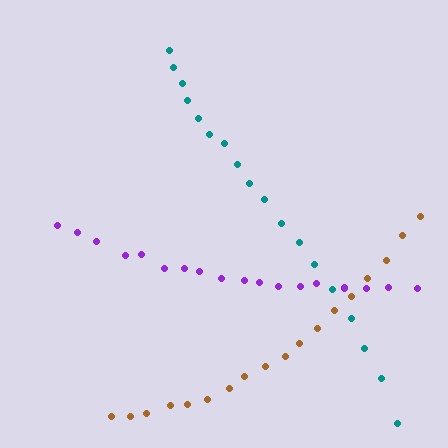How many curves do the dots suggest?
There are 3 distinct paths.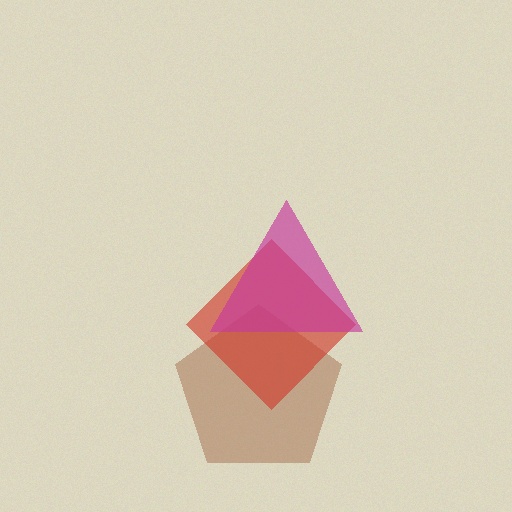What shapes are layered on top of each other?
The layered shapes are: a brown pentagon, a red diamond, a magenta triangle.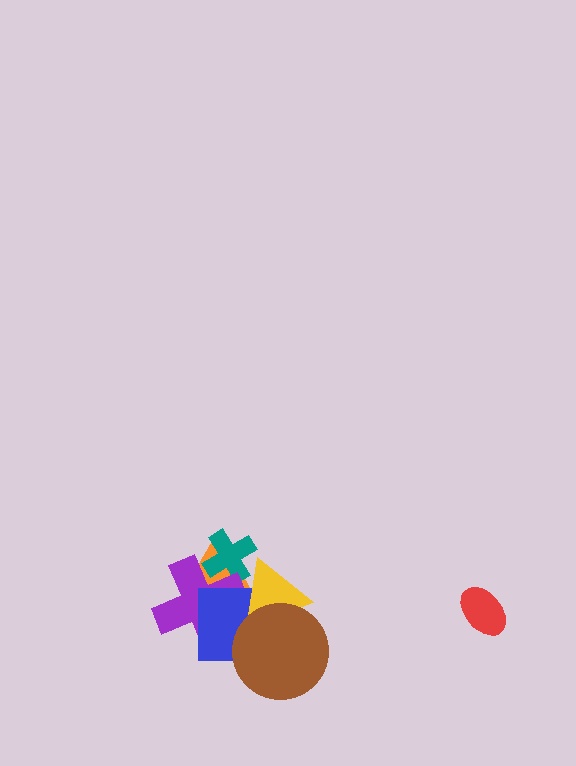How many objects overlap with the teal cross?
3 objects overlap with the teal cross.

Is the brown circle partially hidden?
No, no other shape covers it.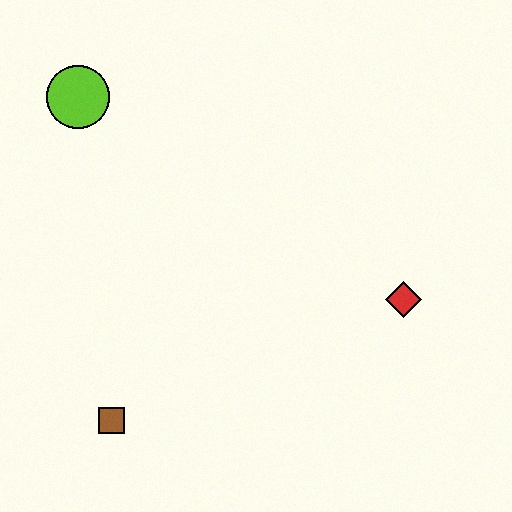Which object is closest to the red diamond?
The brown square is closest to the red diamond.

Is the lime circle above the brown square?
Yes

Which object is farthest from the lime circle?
The red diamond is farthest from the lime circle.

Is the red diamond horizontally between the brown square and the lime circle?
No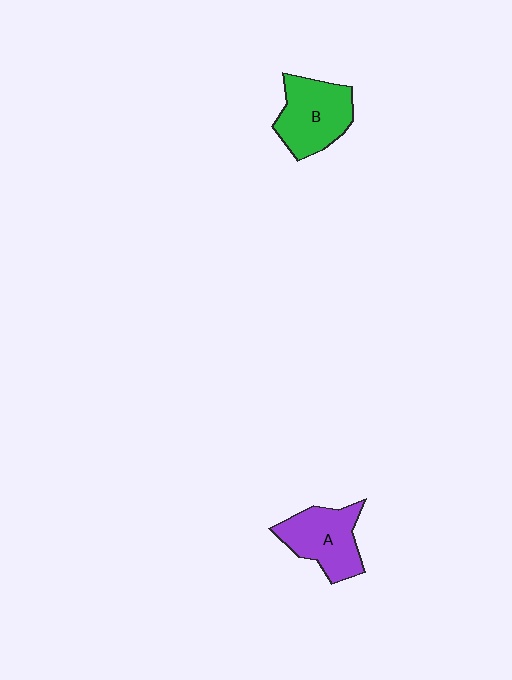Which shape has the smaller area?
Shape A (purple).